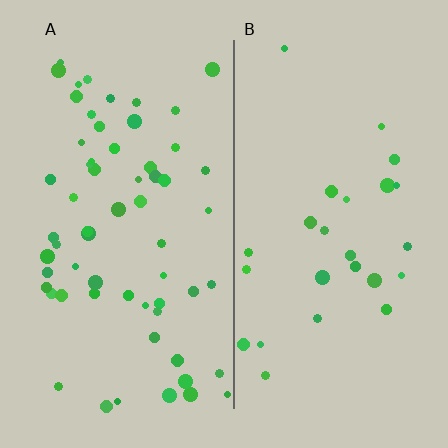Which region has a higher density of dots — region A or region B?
A (the left).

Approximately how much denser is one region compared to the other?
Approximately 2.4× — region A over region B.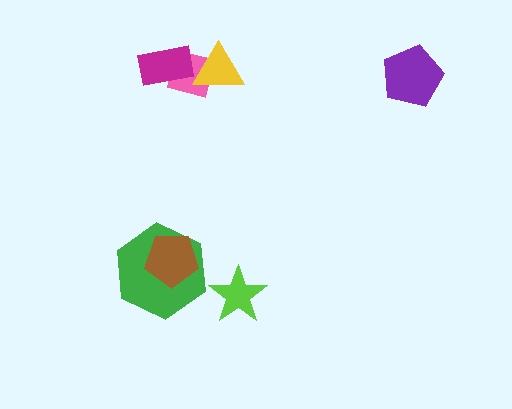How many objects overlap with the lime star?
0 objects overlap with the lime star.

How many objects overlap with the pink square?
2 objects overlap with the pink square.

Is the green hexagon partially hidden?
Yes, it is partially covered by another shape.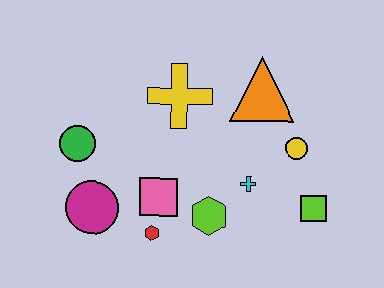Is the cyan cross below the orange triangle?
Yes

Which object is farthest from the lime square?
The green circle is farthest from the lime square.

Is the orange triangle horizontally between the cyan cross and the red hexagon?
No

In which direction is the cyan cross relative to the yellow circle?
The cyan cross is to the left of the yellow circle.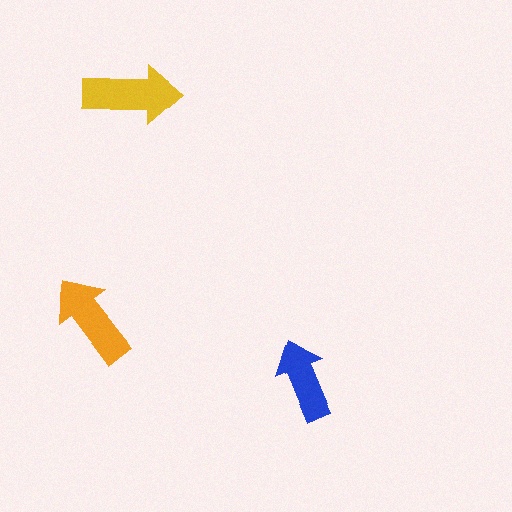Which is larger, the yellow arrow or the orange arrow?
The yellow one.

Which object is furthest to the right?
The blue arrow is rightmost.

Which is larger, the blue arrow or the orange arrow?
The orange one.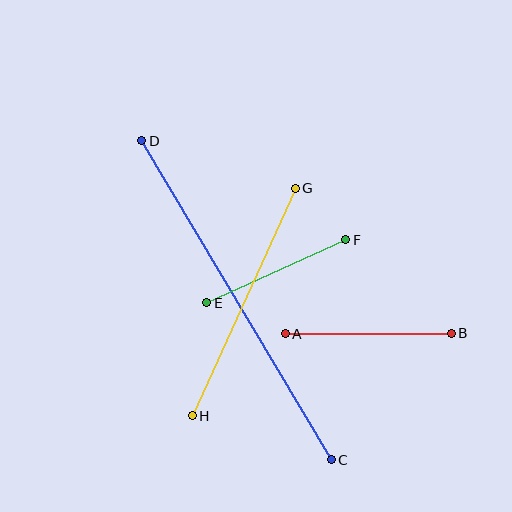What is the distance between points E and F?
The distance is approximately 153 pixels.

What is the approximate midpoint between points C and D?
The midpoint is at approximately (236, 300) pixels.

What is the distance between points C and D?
The distance is approximately 371 pixels.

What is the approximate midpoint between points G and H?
The midpoint is at approximately (244, 302) pixels.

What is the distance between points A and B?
The distance is approximately 166 pixels.